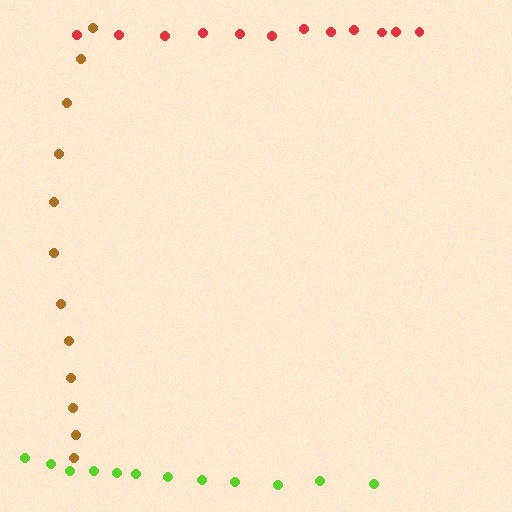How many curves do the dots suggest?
There are 3 distinct paths.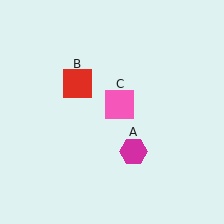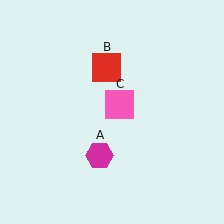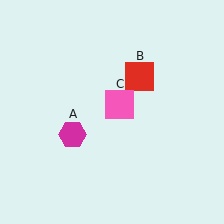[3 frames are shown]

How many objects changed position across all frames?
2 objects changed position: magenta hexagon (object A), red square (object B).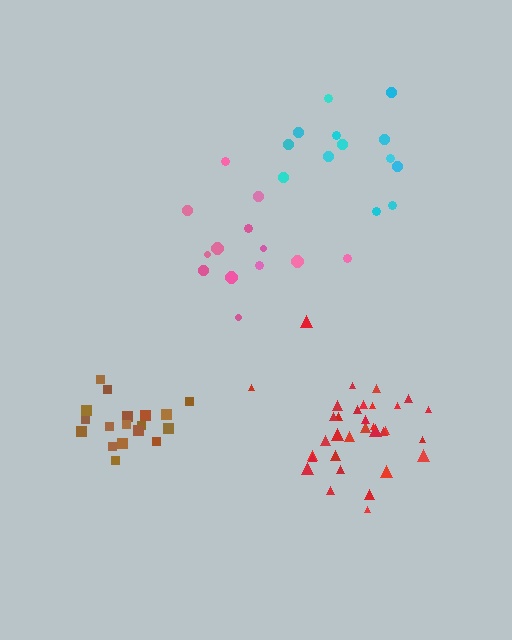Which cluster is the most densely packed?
Brown.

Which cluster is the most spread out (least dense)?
Cyan.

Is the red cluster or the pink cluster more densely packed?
Red.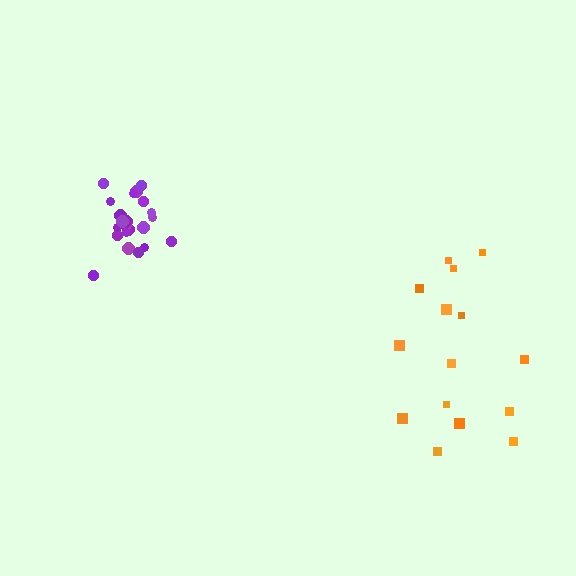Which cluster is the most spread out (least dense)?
Orange.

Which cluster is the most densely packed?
Purple.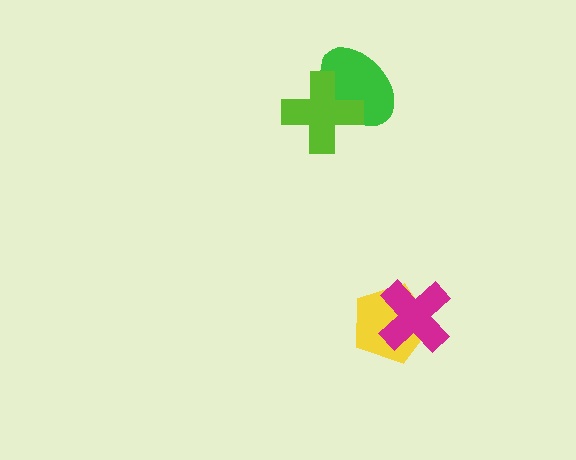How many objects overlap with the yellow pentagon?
1 object overlaps with the yellow pentagon.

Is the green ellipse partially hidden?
Yes, it is partially covered by another shape.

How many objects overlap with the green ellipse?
1 object overlaps with the green ellipse.